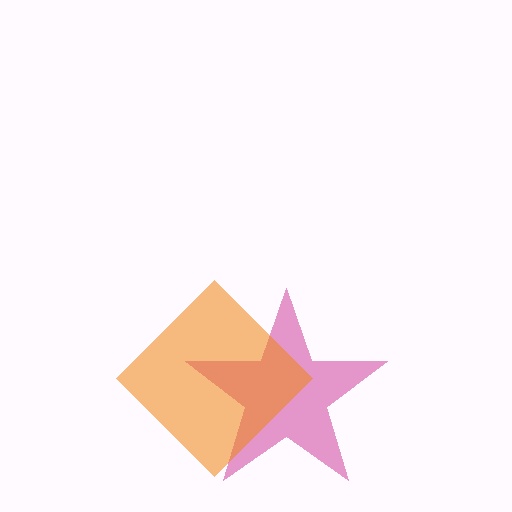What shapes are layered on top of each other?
The layered shapes are: a magenta star, an orange diamond.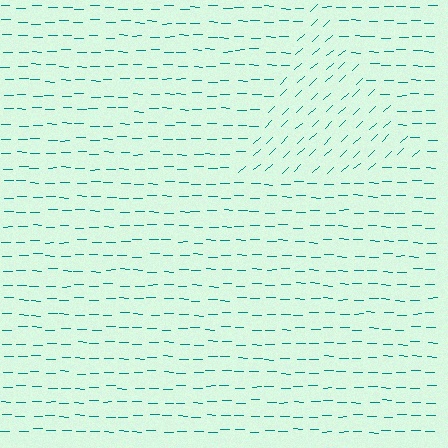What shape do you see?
I see a triangle.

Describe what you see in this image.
The image is filled with small teal line segments. A triangle region in the image has lines oriented differently from the surrounding lines, creating a visible texture boundary.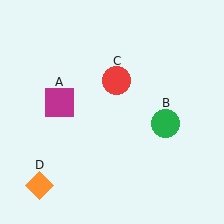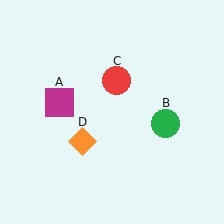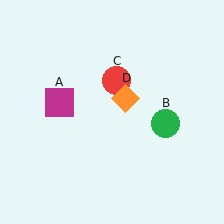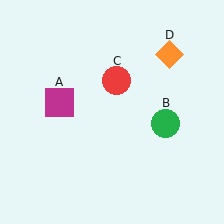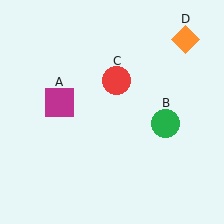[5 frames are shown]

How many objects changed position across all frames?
1 object changed position: orange diamond (object D).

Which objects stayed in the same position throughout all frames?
Magenta square (object A) and green circle (object B) and red circle (object C) remained stationary.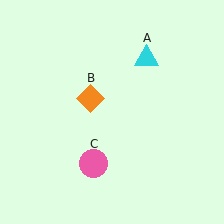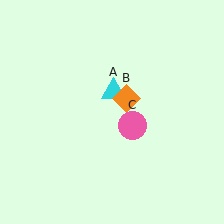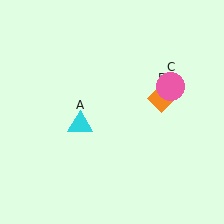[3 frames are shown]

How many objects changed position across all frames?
3 objects changed position: cyan triangle (object A), orange diamond (object B), pink circle (object C).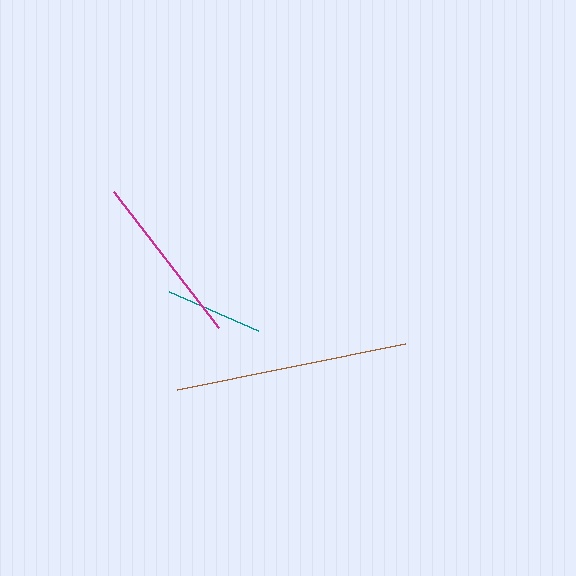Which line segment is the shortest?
The teal line is the shortest at approximately 97 pixels.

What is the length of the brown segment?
The brown segment is approximately 232 pixels long.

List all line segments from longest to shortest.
From longest to shortest: brown, magenta, teal.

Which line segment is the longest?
The brown line is the longest at approximately 232 pixels.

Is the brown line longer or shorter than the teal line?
The brown line is longer than the teal line.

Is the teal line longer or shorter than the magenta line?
The magenta line is longer than the teal line.